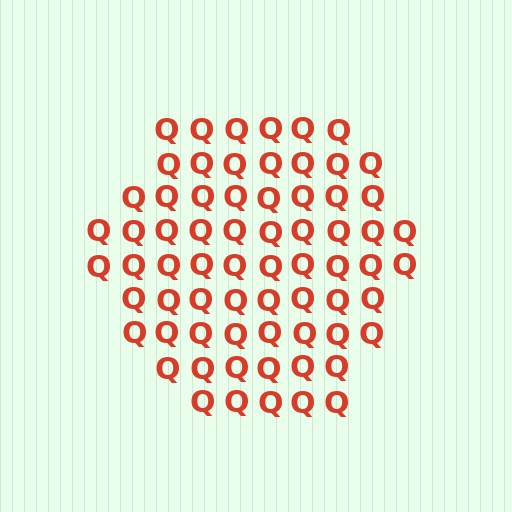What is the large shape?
The large shape is a hexagon.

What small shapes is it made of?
It is made of small letter Q's.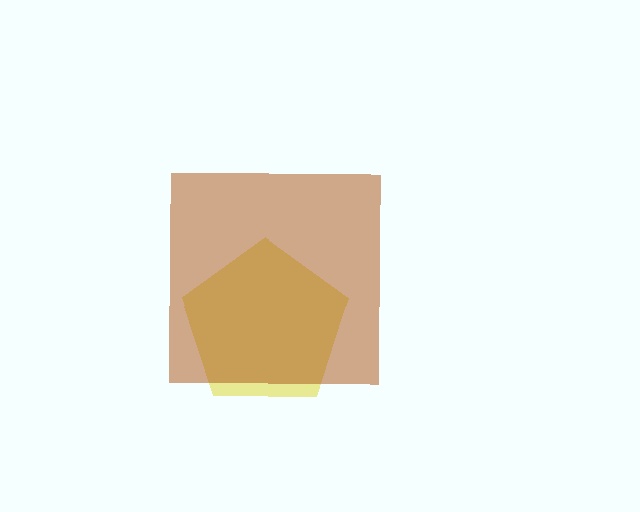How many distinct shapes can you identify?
There are 2 distinct shapes: a yellow pentagon, a brown square.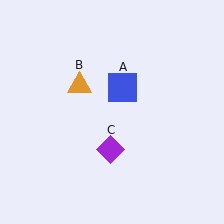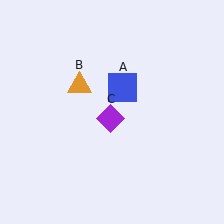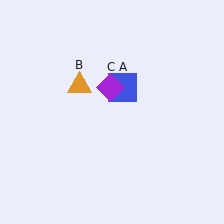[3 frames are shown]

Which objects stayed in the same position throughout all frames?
Blue square (object A) and orange triangle (object B) remained stationary.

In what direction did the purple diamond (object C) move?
The purple diamond (object C) moved up.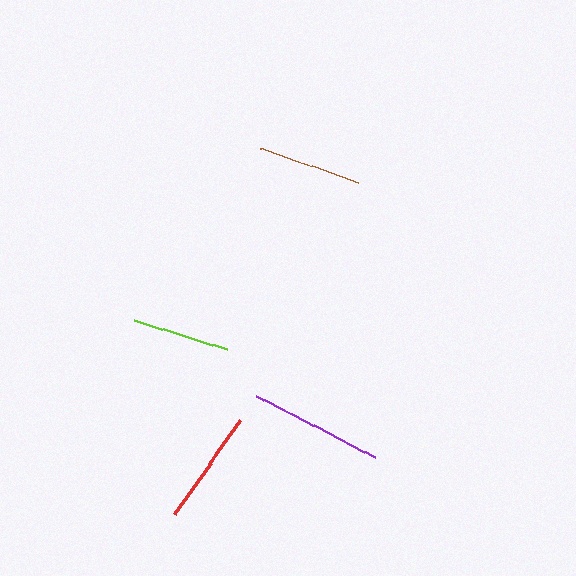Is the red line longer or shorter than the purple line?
The purple line is longer than the red line.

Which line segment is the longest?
The purple line is the longest at approximately 134 pixels.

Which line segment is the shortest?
The lime line is the shortest at approximately 98 pixels.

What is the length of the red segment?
The red segment is approximately 115 pixels long.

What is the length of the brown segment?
The brown segment is approximately 104 pixels long.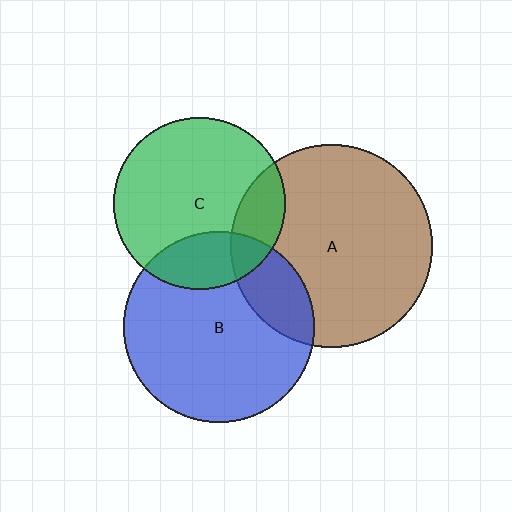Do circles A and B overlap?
Yes.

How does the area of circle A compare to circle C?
Approximately 1.4 times.